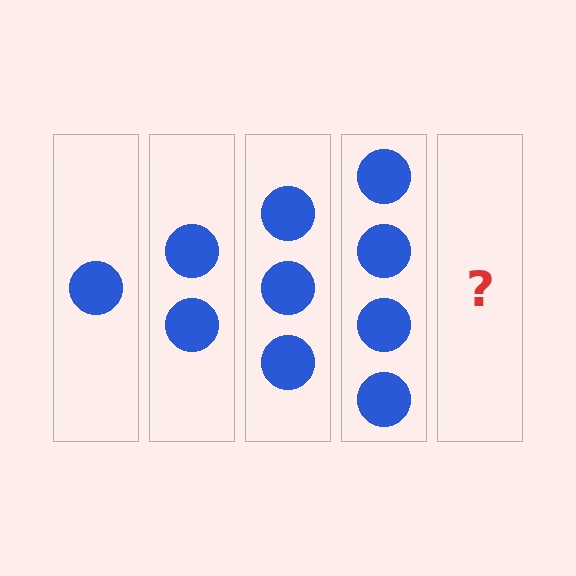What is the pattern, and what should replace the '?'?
The pattern is that each step adds one more circle. The '?' should be 5 circles.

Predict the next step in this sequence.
The next step is 5 circles.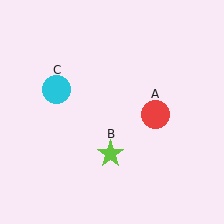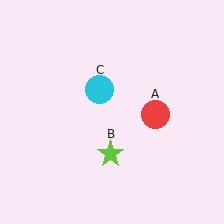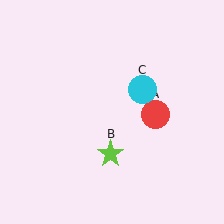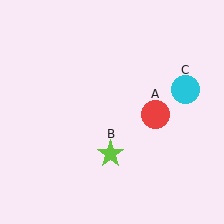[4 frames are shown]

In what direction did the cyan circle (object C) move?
The cyan circle (object C) moved right.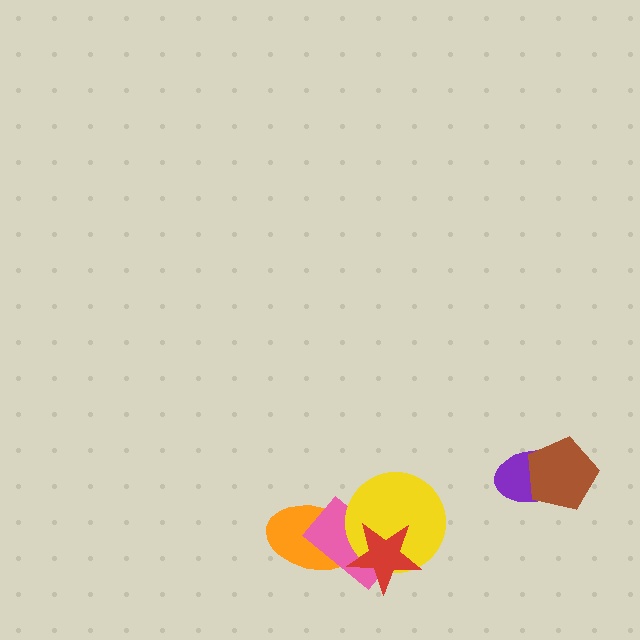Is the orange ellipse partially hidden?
Yes, it is partially covered by another shape.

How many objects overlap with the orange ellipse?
3 objects overlap with the orange ellipse.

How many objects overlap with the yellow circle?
3 objects overlap with the yellow circle.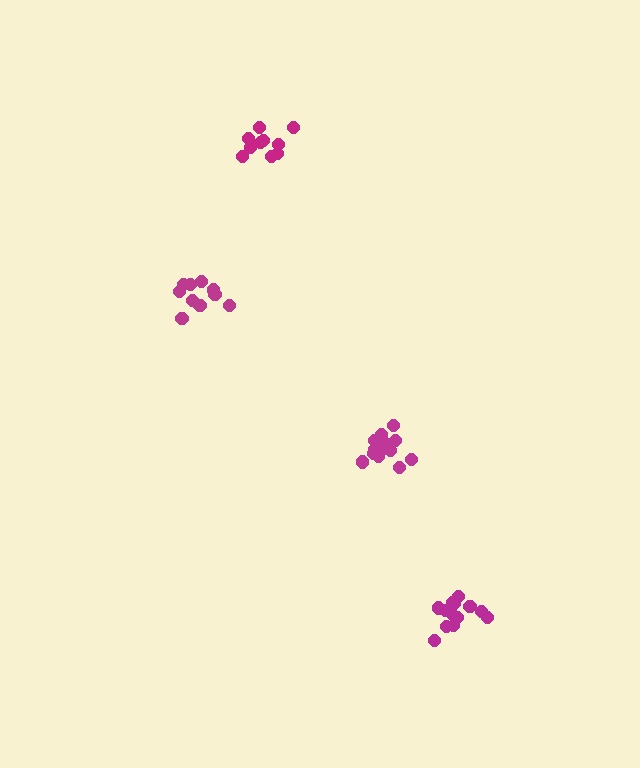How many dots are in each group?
Group 1: 14 dots, Group 2: 10 dots, Group 3: 10 dots, Group 4: 13 dots (47 total).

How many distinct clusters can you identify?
There are 4 distinct clusters.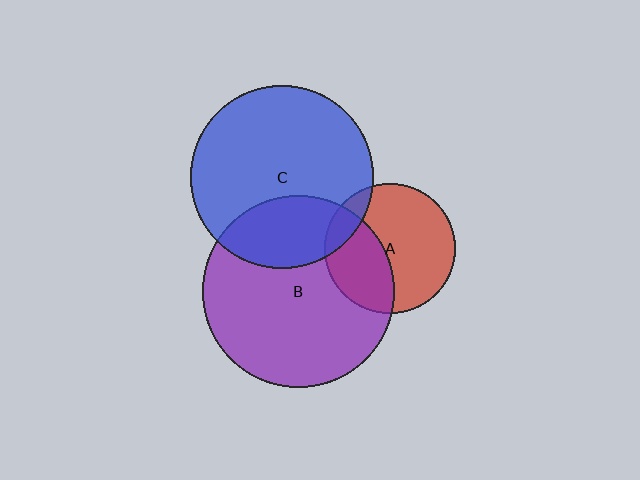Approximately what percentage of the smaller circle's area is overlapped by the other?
Approximately 10%.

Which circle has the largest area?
Circle B (purple).